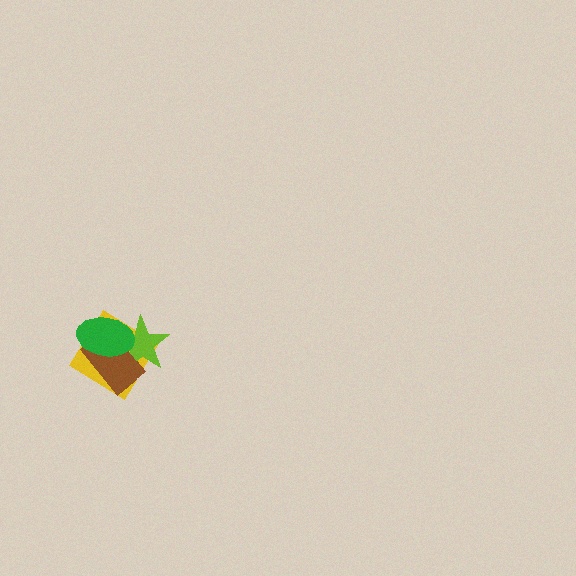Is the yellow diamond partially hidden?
Yes, it is partially covered by another shape.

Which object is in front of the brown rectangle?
The green ellipse is in front of the brown rectangle.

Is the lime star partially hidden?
Yes, it is partially covered by another shape.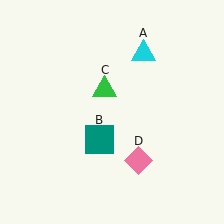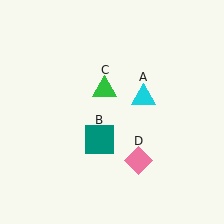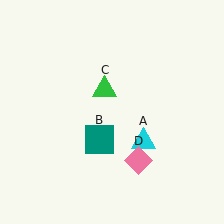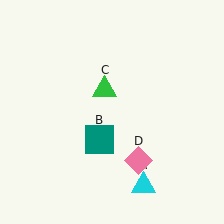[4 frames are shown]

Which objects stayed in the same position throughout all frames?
Teal square (object B) and green triangle (object C) and pink diamond (object D) remained stationary.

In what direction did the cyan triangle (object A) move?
The cyan triangle (object A) moved down.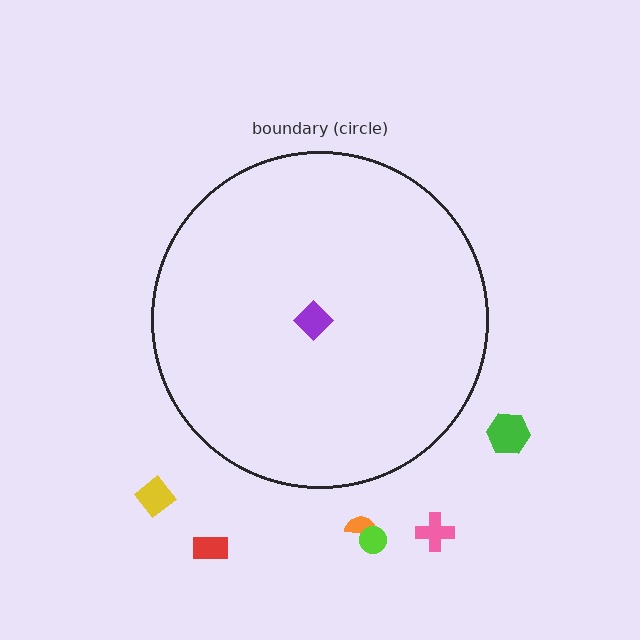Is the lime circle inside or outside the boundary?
Outside.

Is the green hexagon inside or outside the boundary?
Outside.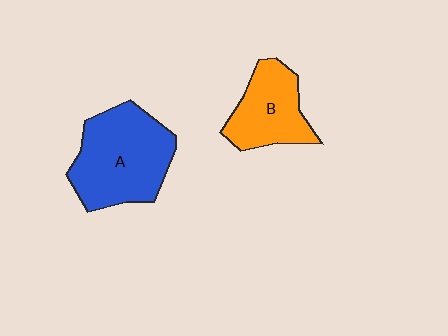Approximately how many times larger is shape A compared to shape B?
Approximately 1.5 times.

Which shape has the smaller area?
Shape B (orange).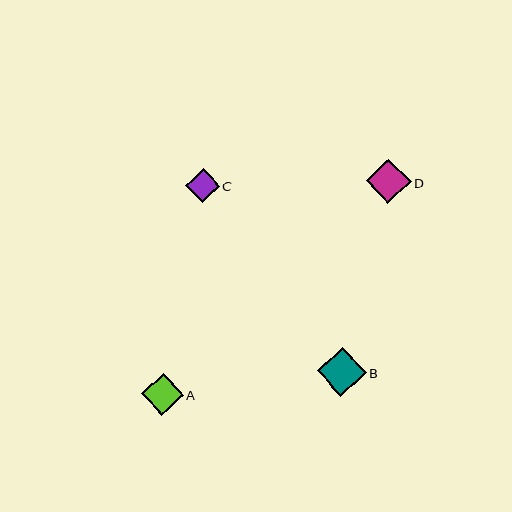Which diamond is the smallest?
Diamond C is the smallest with a size of approximately 33 pixels.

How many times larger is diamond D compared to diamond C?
Diamond D is approximately 1.3 times the size of diamond C.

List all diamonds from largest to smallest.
From largest to smallest: B, D, A, C.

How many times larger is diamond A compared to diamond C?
Diamond A is approximately 1.2 times the size of diamond C.